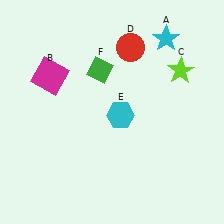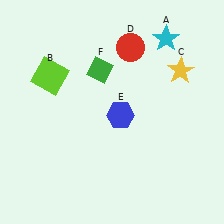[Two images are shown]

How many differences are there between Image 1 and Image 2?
There are 3 differences between the two images.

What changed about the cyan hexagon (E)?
In Image 1, E is cyan. In Image 2, it changed to blue.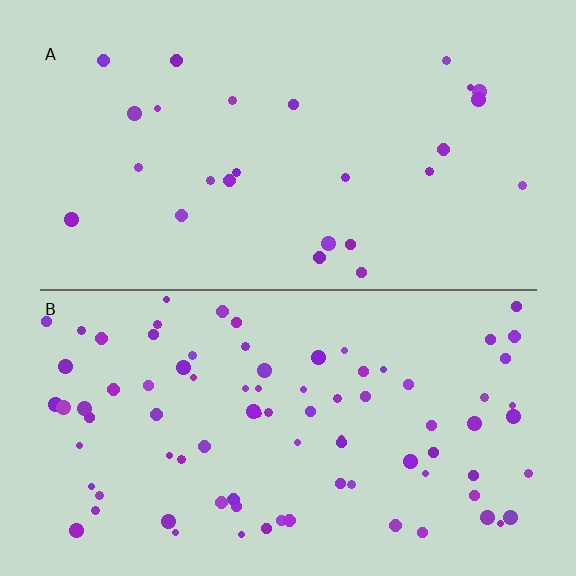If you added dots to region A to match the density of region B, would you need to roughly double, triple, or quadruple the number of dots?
Approximately triple.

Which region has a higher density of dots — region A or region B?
B (the bottom).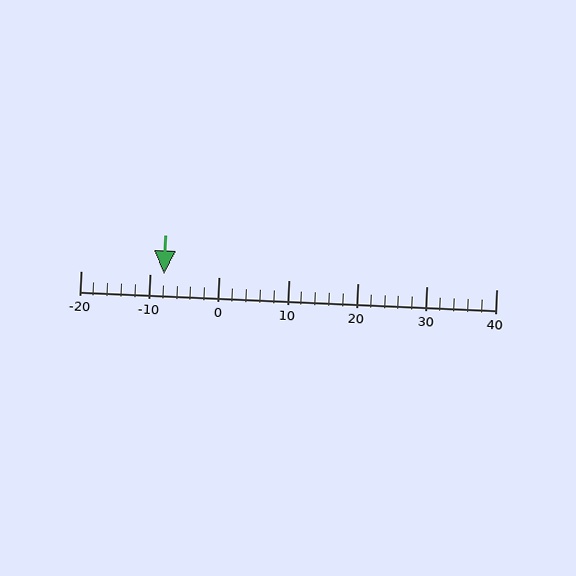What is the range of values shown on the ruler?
The ruler shows values from -20 to 40.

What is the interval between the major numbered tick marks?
The major tick marks are spaced 10 units apart.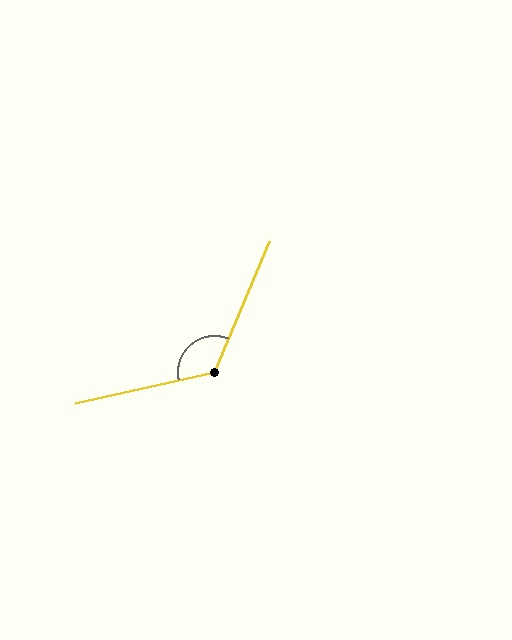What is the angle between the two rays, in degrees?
Approximately 125 degrees.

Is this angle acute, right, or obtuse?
It is obtuse.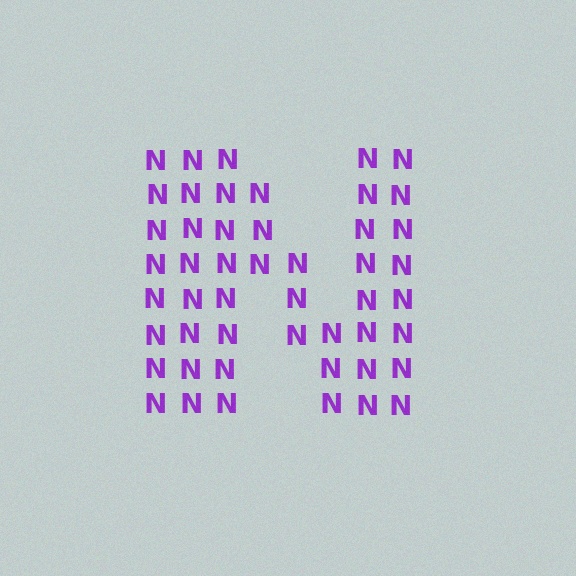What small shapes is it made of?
It is made of small letter N's.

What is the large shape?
The large shape is the letter N.